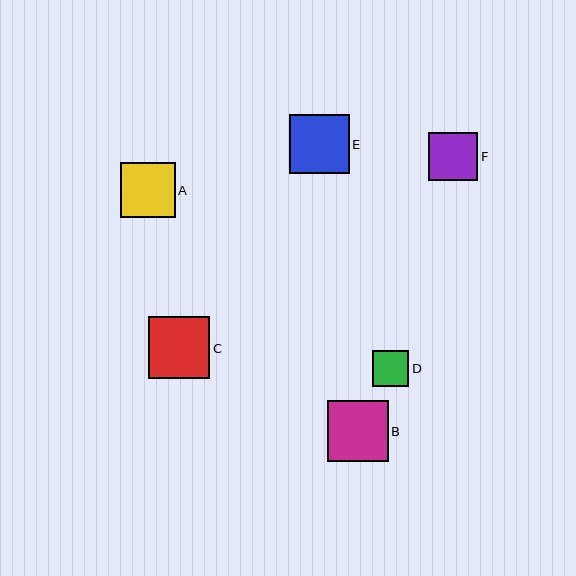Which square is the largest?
Square C is the largest with a size of approximately 62 pixels.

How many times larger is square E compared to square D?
Square E is approximately 1.7 times the size of square D.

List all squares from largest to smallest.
From largest to smallest: C, B, E, A, F, D.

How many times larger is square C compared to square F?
Square C is approximately 1.3 times the size of square F.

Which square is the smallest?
Square D is the smallest with a size of approximately 36 pixels.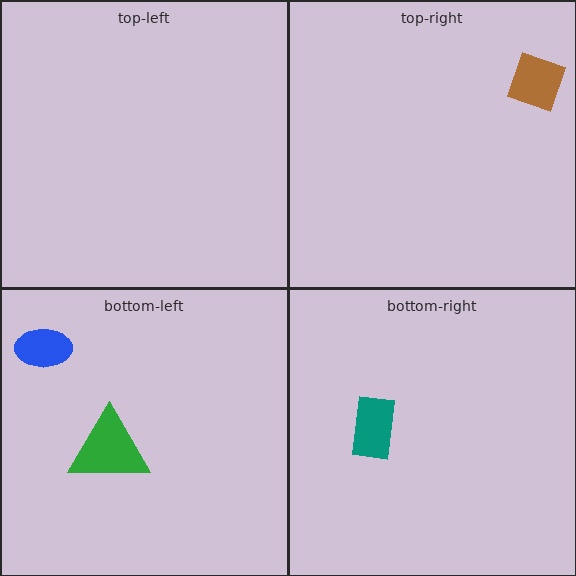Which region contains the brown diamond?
The top-right region.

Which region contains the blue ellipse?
The bottom-left region.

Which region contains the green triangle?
The bottom-left region.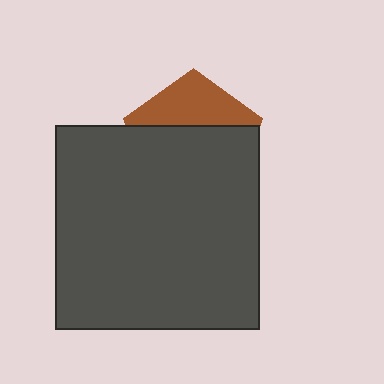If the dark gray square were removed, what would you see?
You would see the complete brown pentagon.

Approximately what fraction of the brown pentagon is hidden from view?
Roughly 65% of the brown pentagon is hidden behind the dark gray square.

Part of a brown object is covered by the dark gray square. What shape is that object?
It is a pentagon.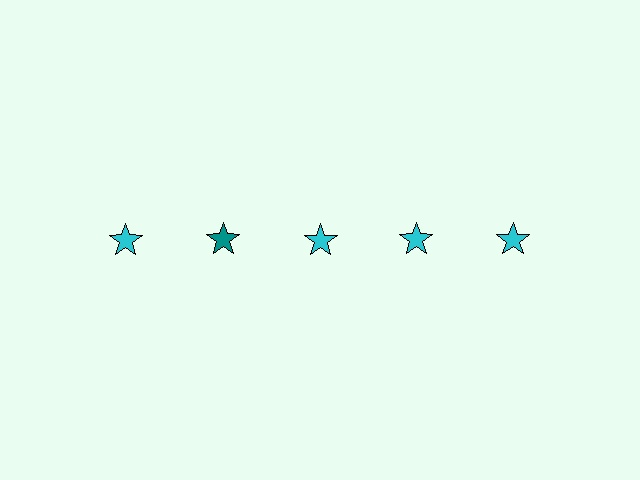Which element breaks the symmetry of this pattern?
The teal star in the top row, second from left column breaks the symmetry. All other shapes are cyan stars.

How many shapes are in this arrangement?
There are 5 shapes arranged in a grid pattern.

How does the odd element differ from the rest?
It has a different color: teal instead of cyan.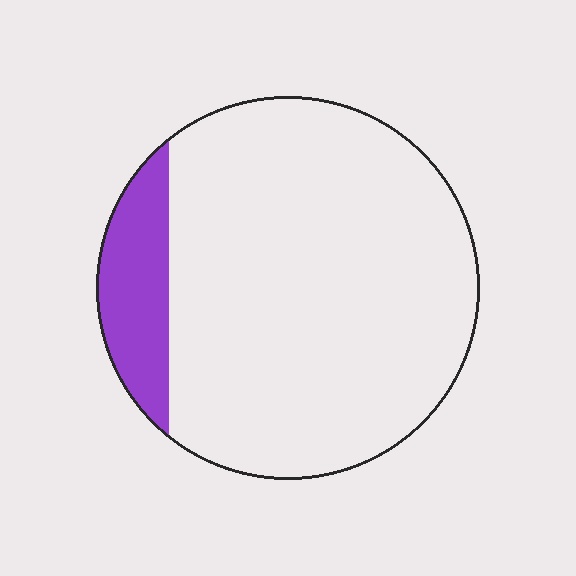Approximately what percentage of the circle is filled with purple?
Approximately 15%.